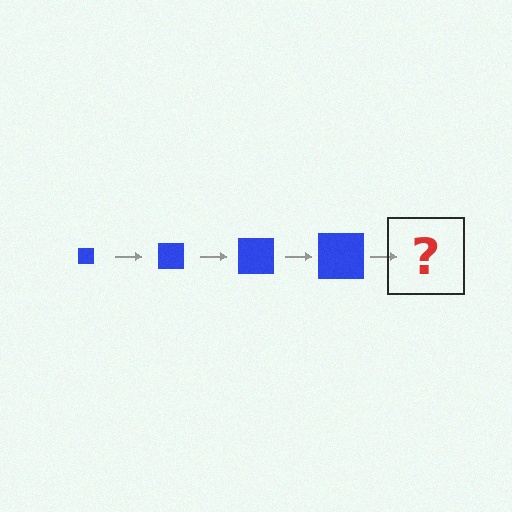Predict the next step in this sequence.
The next step is a blue square, larger than the previous one.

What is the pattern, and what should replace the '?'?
The pattern is that the square gets progressively larger each step. The '?' should be a blue square, larger than the previous one.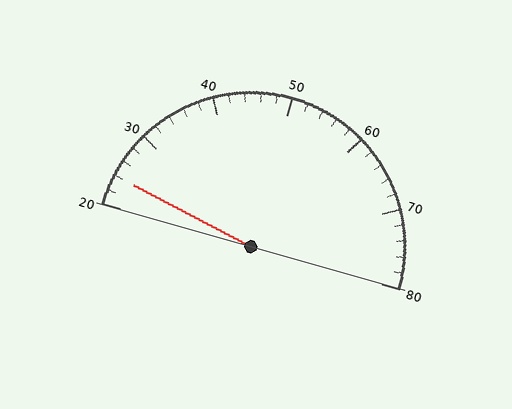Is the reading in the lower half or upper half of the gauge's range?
The reading is in the lower half of the range (20 to 80).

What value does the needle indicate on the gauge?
The needle indicates approximately 24.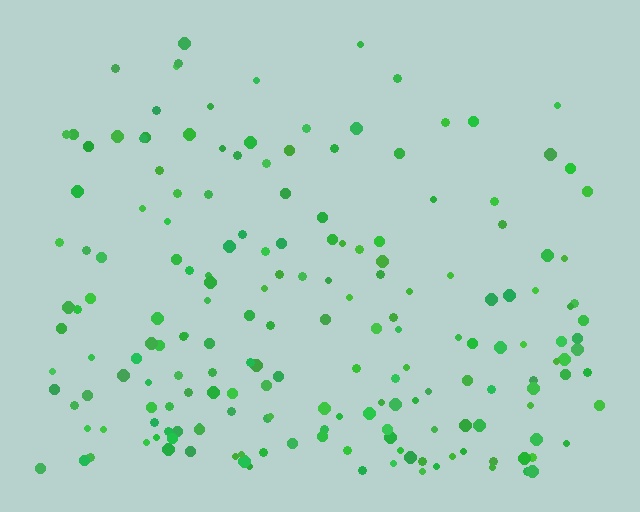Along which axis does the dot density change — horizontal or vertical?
Vertical.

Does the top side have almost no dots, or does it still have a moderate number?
Still a moderate number, just noticeably fewer than the bottom.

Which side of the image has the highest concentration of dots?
The bottom.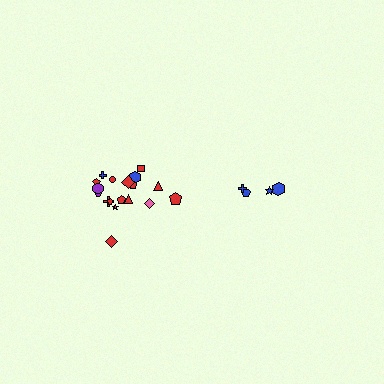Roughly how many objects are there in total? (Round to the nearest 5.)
Roughly 20 objects in total.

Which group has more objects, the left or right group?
The left group.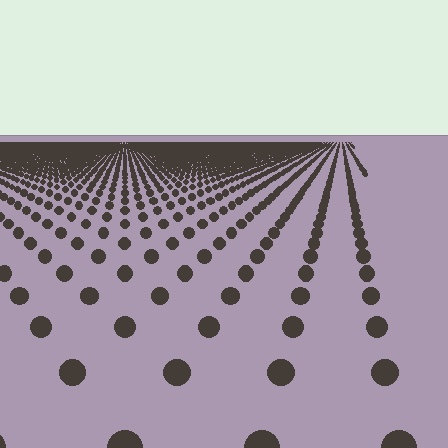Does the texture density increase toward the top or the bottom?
Density increases toward the top.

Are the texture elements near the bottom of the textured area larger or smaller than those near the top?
Larger. Near the bottom, elements are closer to the viewer and appear at a bigger on-screen size.